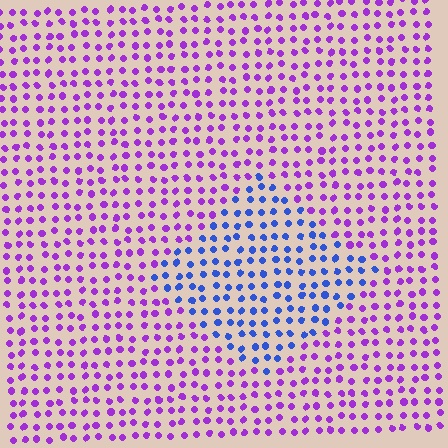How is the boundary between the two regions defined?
The boundary is defined purely by a slight shift in hue (about 55 degrees). Spacing, size, and orientation are identical on both sides.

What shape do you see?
I see a diamond.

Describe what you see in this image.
The image is filled with small purple elements in a uniform arrangement. A diamond-shaped region is visible where the elements are tinted to a slightly different hue, forming a subtle color boundary.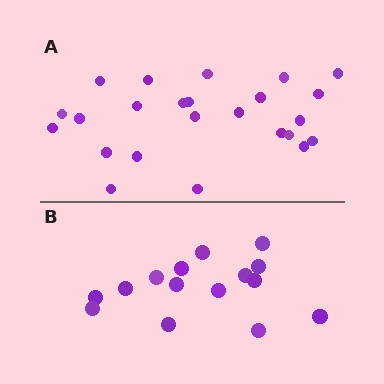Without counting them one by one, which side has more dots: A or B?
Region A (the top region) has more dots.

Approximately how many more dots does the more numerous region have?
Region A has roughly 8 or so more dots than region B.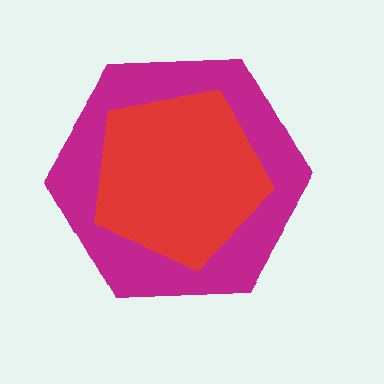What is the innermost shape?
The red pentagon.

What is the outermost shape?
The magenta hexagon.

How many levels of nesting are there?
2.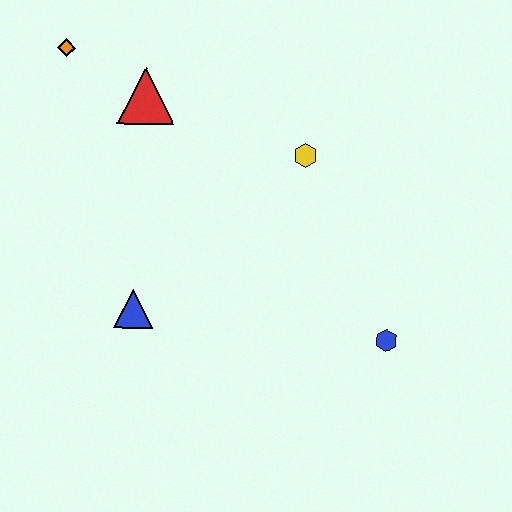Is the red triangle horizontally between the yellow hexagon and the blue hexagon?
No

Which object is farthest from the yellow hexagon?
The orange diamond is farthest from the yellow hexagon.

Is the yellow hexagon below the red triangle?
Yes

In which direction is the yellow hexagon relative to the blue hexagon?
The yellow hexagon is above the blue hexagon.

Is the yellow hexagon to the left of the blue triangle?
No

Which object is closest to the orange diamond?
The red triangle is closest to the orange diamond.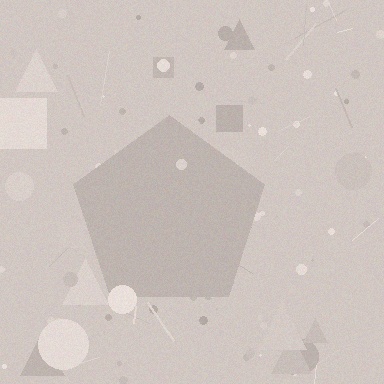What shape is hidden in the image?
A pentagon is hidden in the image.